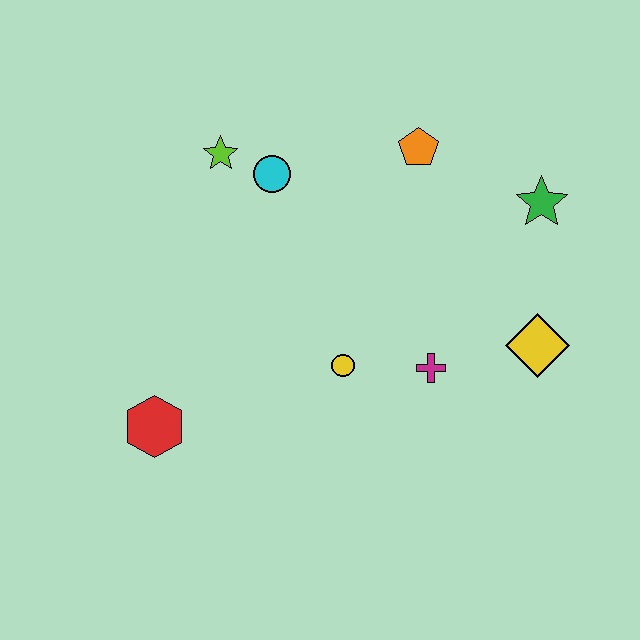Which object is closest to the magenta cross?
The yellow circle is closest to the magenta cross.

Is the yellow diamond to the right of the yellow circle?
Yes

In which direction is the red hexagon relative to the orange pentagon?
The red hexagon is below the orange pentagon.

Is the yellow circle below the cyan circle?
Yes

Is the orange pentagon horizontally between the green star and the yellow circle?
Yes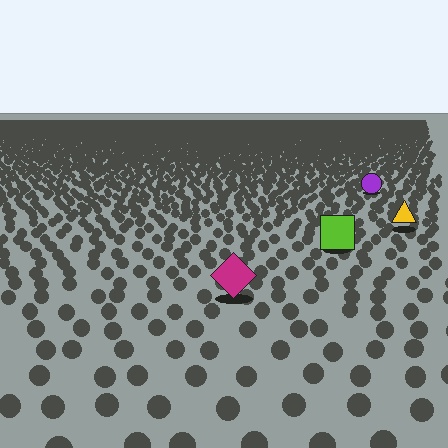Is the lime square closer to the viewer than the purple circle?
Yes. The lime square is closer — you can tell from the texture gradient: the ground texture is coarser near it.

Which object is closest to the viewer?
The magenta diamond is closest. The texture marks near it are larger and more spread out.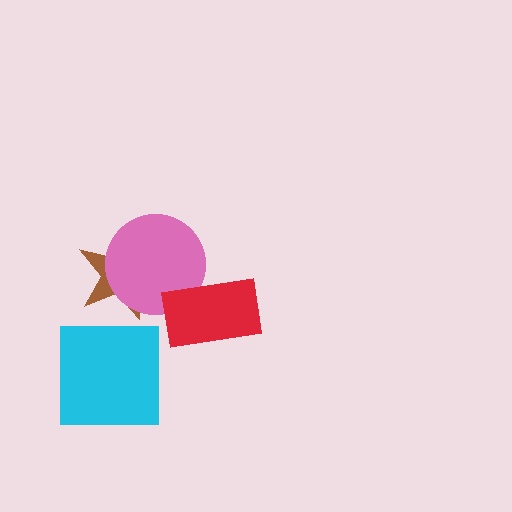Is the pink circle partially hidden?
Yes, it is partially covered by another shape.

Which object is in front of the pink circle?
The red rectangle is in front of the pink circle.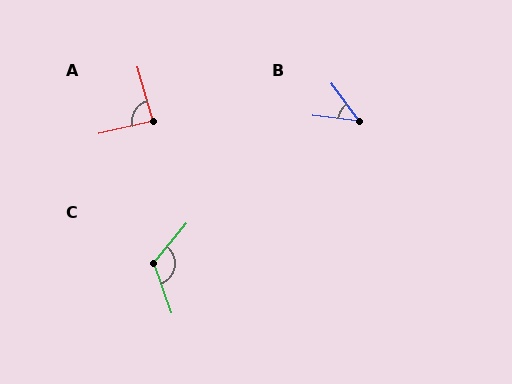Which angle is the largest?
C, at approximately 121 degrees.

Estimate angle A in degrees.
Approximately 88 degrees.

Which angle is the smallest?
B, at approximately 48 degrees.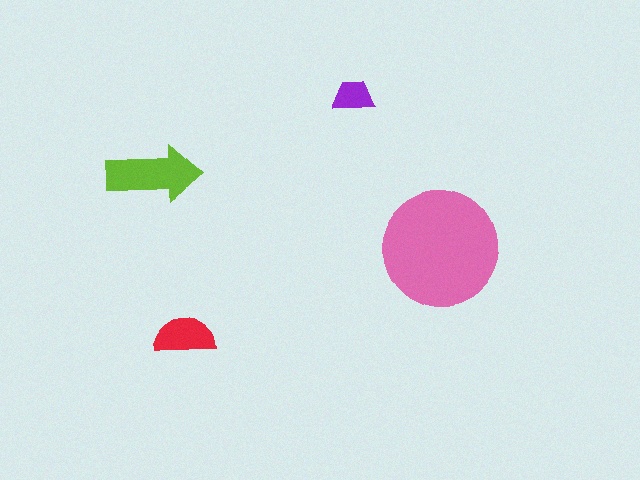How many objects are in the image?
There are 4 objects in the image.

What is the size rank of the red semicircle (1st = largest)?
3rd.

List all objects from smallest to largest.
The purple trapezoid, the red semicircle, the lime arrow, the pink circle.